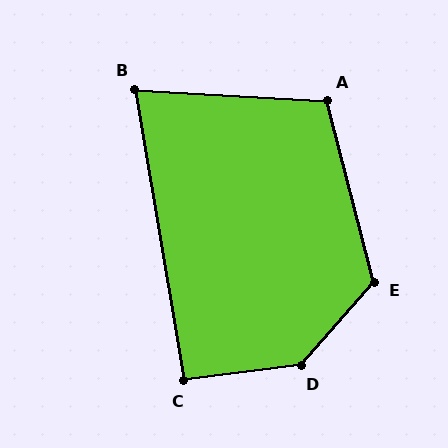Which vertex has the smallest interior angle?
B, at approximately 77 degrees.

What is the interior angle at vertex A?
Approximately 107 degrees (obtuse).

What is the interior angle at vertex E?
Approximately 124 degrees (obtuse).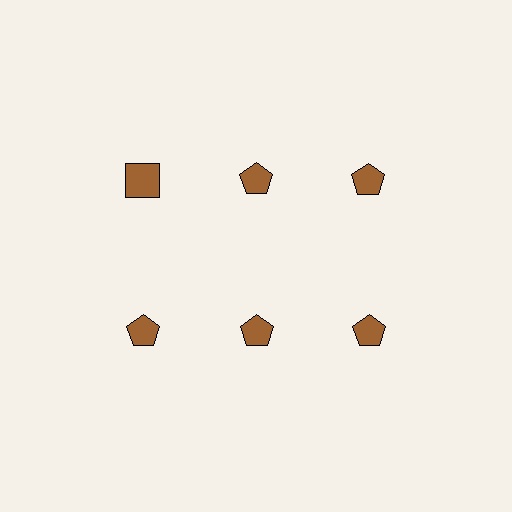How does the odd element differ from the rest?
It has a different shape: square instead of pentagon.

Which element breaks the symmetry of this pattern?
The brown square in the top row, leftmost column breaks the symmetry. All other shapes are brown pentagons.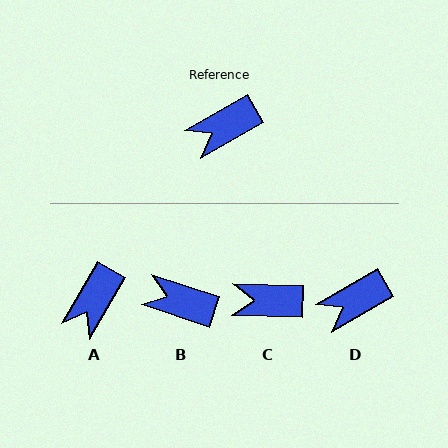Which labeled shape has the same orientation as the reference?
D.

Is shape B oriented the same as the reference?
No, it is off by about 48 degrees.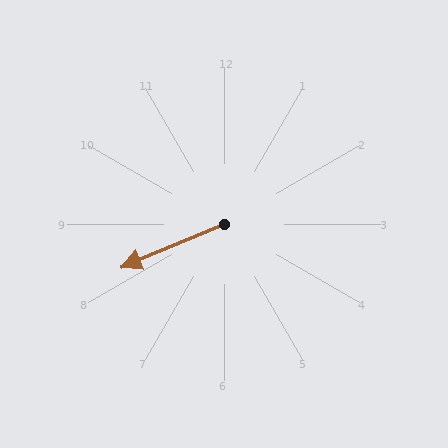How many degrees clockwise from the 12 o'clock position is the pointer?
Approximately 247 degrees.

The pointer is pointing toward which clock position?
Roughly 8 o'clock.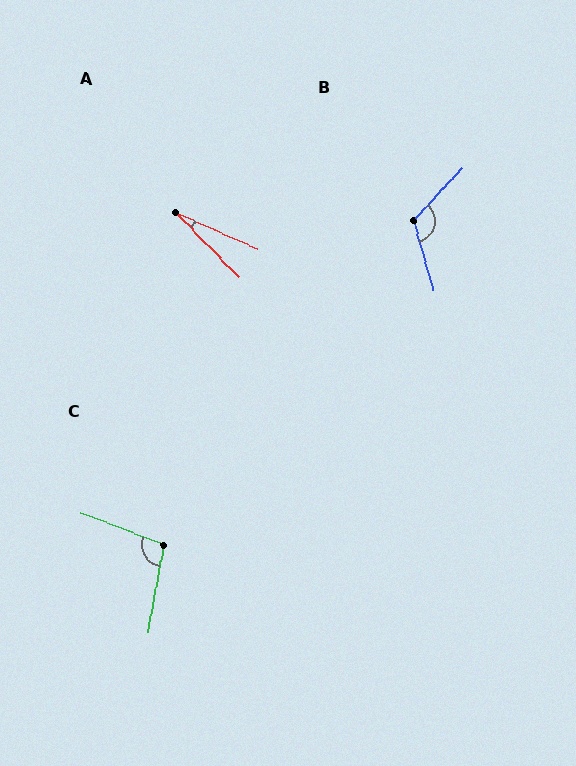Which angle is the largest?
B, at approximately 121 degrees.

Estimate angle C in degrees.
Approximately 101 degrees.